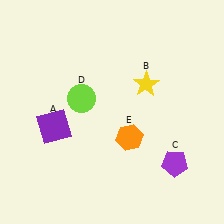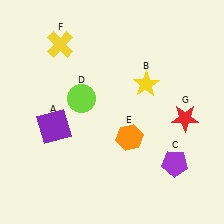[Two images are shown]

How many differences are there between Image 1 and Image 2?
There are 2 differences between the two images.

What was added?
A yellow cross (F), a red star (G) were added in Image 2.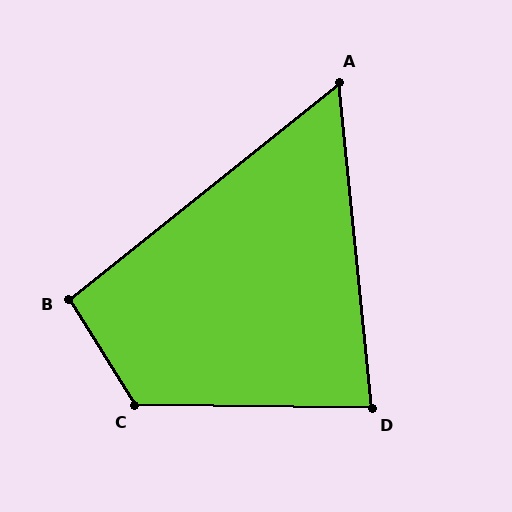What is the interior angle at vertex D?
Approximately 83 degrees (acute).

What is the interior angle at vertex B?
Approximately 97 degrees (obtuse).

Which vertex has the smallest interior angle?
A, at approximately 57 degrees.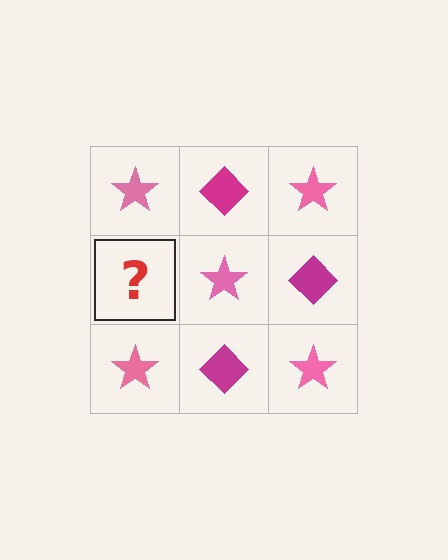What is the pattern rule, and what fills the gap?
The rule is that it alternates pink star and magenta diamond in a checkerboard pattern. The gap should be filled with a magenta diamond.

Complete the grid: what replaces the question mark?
The question mark should be replaced with a magenta diamond.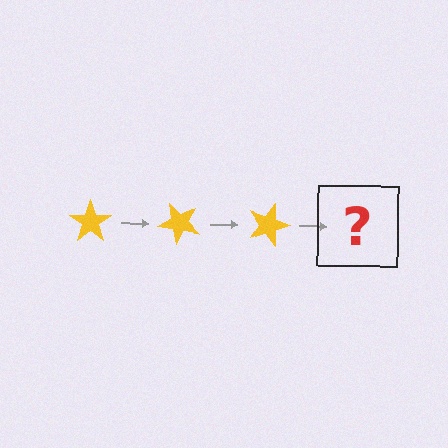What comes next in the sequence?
The next element should be a yellow star rotated 135 degrees.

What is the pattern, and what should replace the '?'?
The pattern is that the star rotates 45 degrees each step. The '?' should be a yellow star rotated 135 degrees.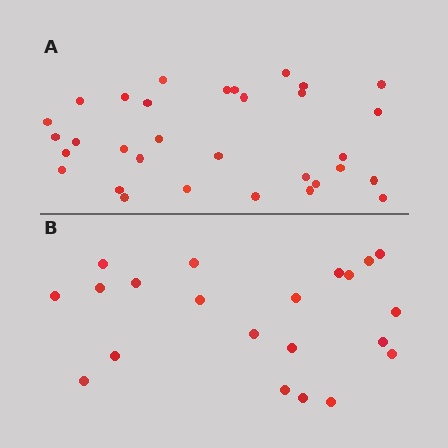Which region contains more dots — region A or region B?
Region A (the top region) has more dots.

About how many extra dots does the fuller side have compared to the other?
Region A has roughly 12 or so more dots than region B.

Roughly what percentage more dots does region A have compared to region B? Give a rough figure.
About 50% more.